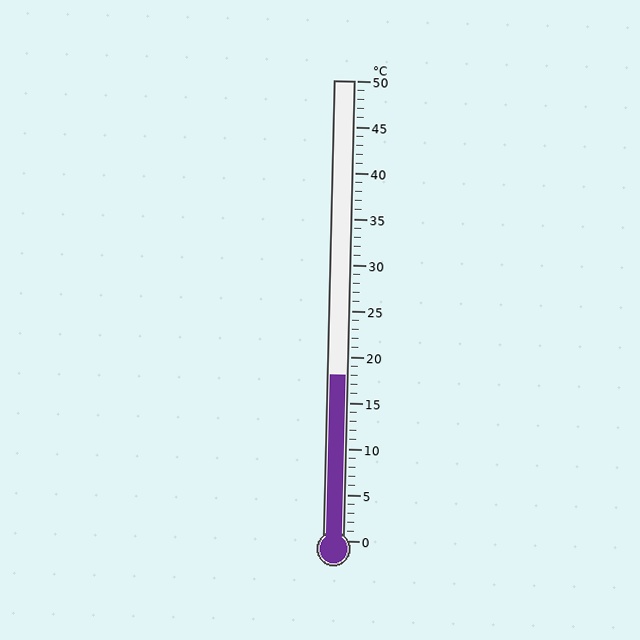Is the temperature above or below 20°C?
The temperature is below 20°C.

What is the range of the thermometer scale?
The thermometer scale ranges from 0°C to 50°C.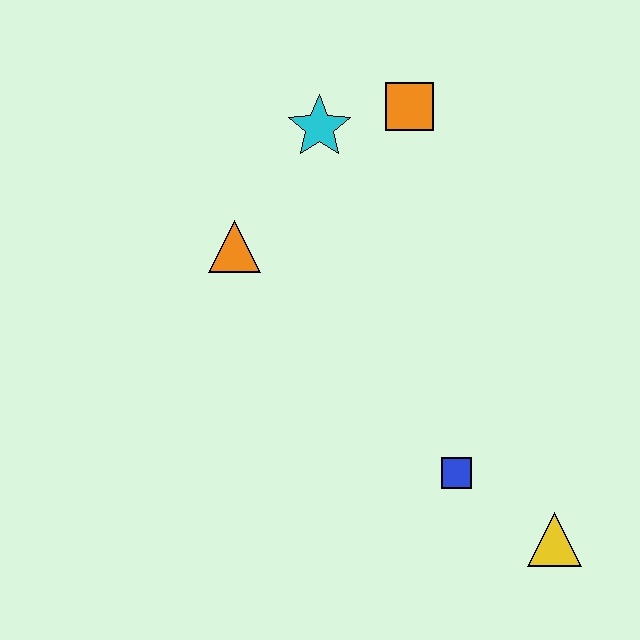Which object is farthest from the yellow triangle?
The cyan star is farthest from the yellow triangle.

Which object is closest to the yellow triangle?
The blue square is closest to the yellow triangle.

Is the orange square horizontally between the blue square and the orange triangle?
Yes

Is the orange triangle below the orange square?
Yes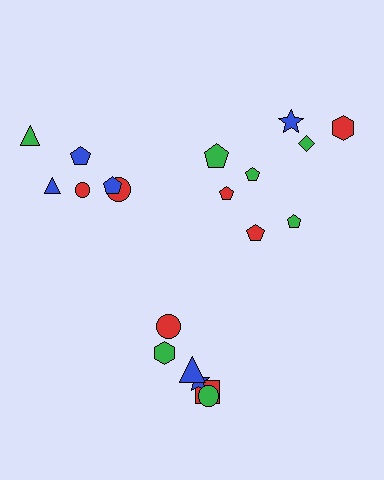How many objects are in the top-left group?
There are 6 objects.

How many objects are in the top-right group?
There are 8 objects.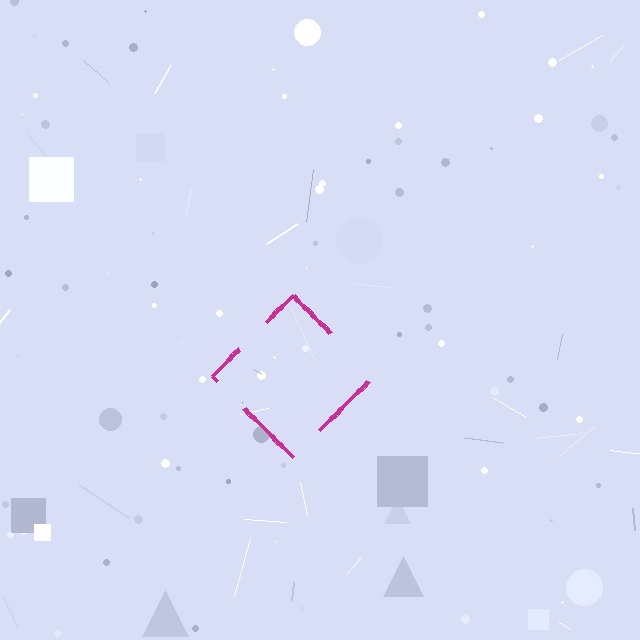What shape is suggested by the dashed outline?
The dashed outline suggests a diamond.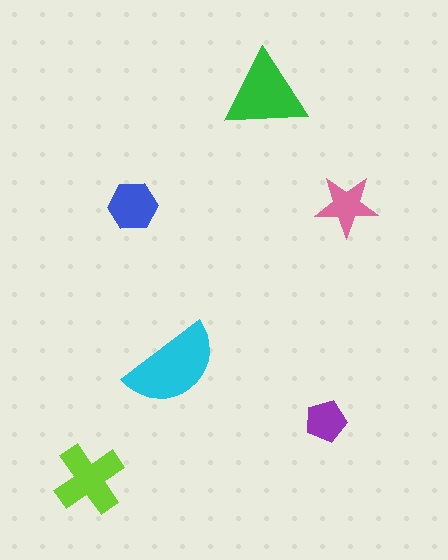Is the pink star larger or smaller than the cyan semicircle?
Smaller.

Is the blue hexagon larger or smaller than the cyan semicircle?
Smaller.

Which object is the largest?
The cyan semicircle.